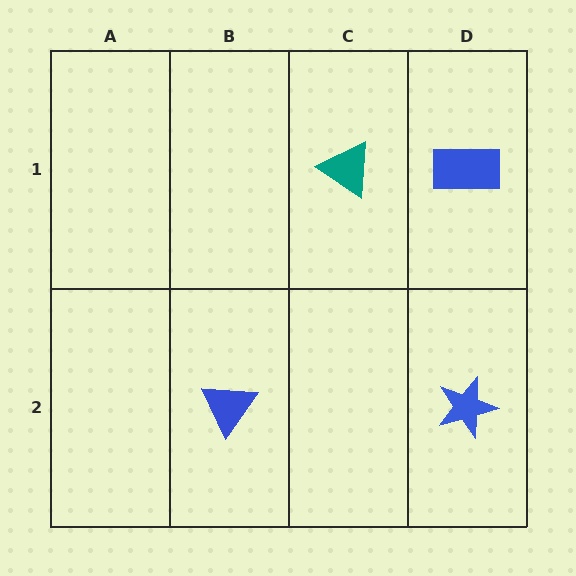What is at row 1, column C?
A teal triangle.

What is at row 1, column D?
A blue rectangle.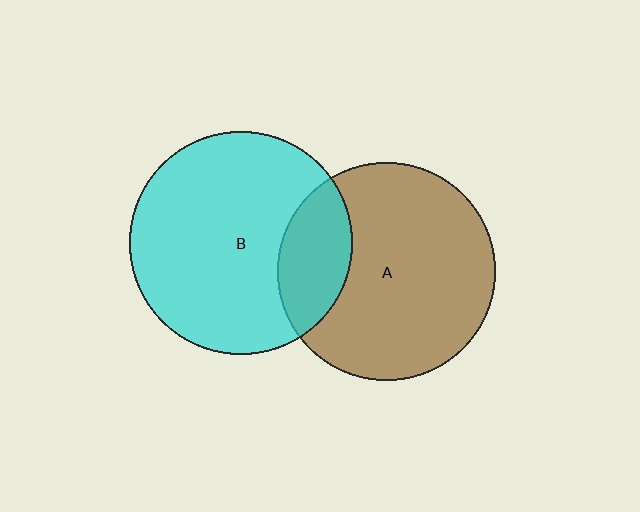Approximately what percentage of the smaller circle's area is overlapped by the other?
Approximately 20%.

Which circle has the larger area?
Circle B (cyan).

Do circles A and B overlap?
Yes.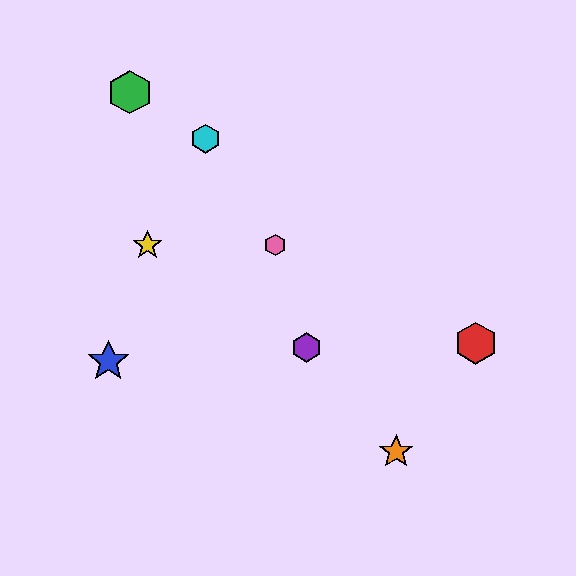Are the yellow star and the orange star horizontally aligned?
No, the yellow star is at y≈245 and the orange star is at y≈451.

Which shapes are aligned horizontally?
The yellow star, the pink hexagon are aligned horizontally.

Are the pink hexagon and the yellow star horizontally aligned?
Yes, both are at y≈245.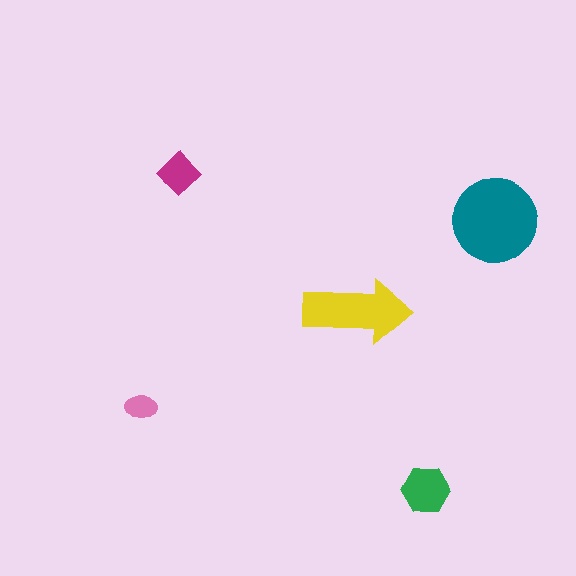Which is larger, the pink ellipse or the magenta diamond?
The magenta diamond.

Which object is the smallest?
The pink ellipse.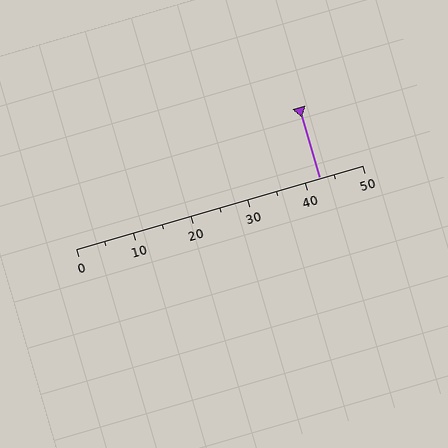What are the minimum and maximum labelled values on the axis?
The axis runs from 0 to 50.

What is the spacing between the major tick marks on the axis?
The major ticks are spaced 10 apart.